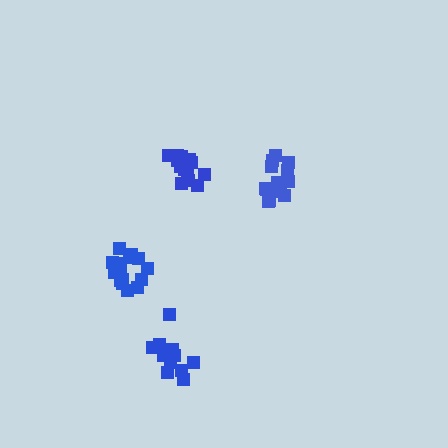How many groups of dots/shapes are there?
There are 4 groups.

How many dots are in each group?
Group 1: 15 dots, Group 2: 17 dots, Group 3: 14 dots, Group 4: 12 dots (58 total).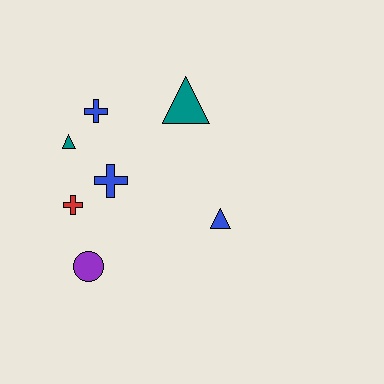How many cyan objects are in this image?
There are no cyan objects.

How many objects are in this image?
There are 7 objects.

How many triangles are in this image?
There are 3 triangles.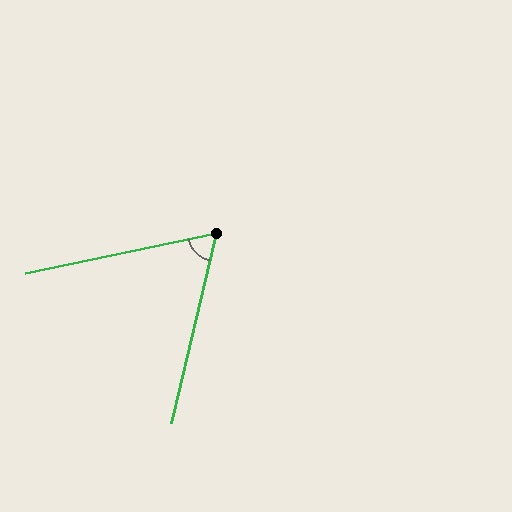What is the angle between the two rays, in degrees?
Approximately 65 degrees.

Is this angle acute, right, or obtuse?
It is acute.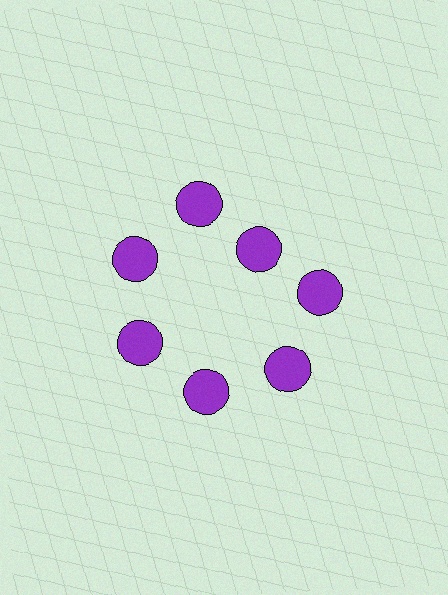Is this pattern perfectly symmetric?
No. The 7 purple circles are arranged in a ring, but one element near the 1 o'clock position is pulled inward toward the center, breaking the 7-fold rotational symmetry.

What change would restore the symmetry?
The symmetry would be restored by moving it outward, back onto the ring so that all 7 circles sit at equal angles and equal distance from the center.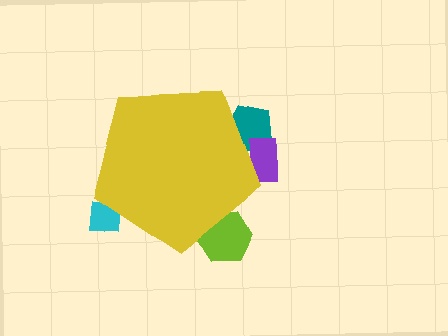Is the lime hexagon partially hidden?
Yes, the lime hexagon is partially hidden behind the yellow pentagon.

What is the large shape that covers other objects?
A yellow pentagon.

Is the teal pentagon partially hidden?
Yes, the teal pentagon is partially hidden behind the yellow pentagon.